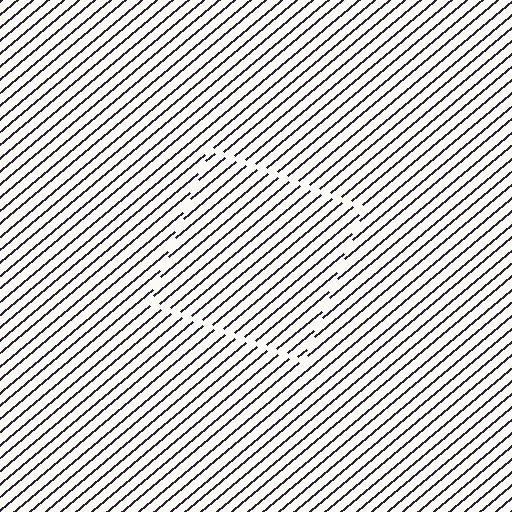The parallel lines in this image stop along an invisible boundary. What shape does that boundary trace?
An illusory square. The interior of the shape contains the same grating, shifted by half a period — the contour is defined by the phase discontinuity where line-ends from the inner and outer gratings abut.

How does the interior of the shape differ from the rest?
The interior of the shape contains the same grating, shifted by half a period — the contour is defined by the phase discontinuity where line-ends from the inner and outer gratings abut.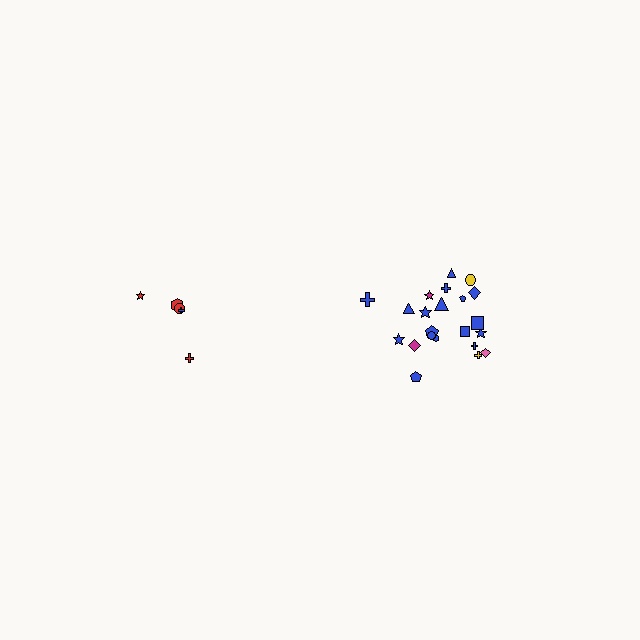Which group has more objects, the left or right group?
The right group.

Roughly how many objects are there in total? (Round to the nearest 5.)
Roughly 25 objects in total.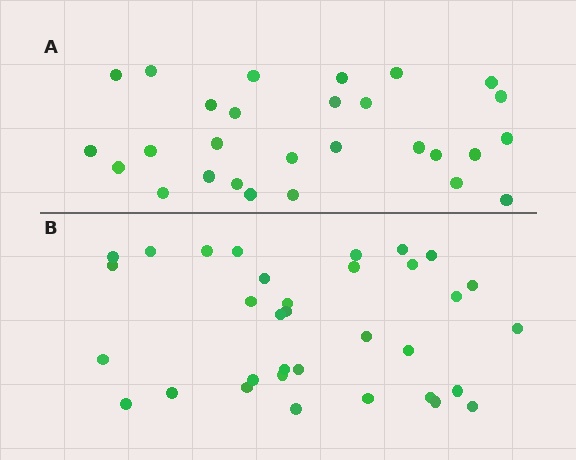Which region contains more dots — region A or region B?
Region B (the bottom region) has more dots.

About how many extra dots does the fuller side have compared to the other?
Region B has about 6 more dots than region A.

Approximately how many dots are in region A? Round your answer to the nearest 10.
About 30 dots. (The exact count is 28, which rounds to 30.)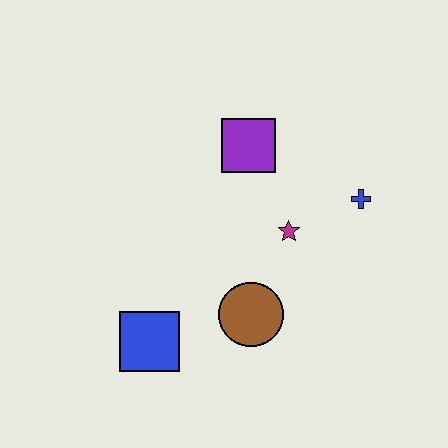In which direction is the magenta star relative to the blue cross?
The magenta star is to the left of the blue cross.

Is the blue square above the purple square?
No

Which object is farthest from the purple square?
The blue square is farthest from the purple square.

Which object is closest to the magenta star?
The blue cross is closest to the magenta star.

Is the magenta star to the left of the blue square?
No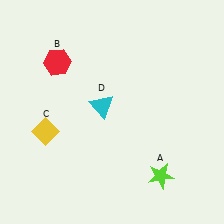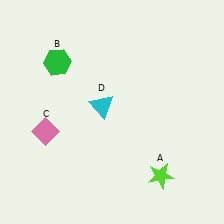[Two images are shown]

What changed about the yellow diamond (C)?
In Image 1, C is yellow. In Image 2, it changed to pink.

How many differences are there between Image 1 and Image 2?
There are 2 differences between the two images.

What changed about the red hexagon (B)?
In Image 1, B is red. In Image 2, it changed to green.